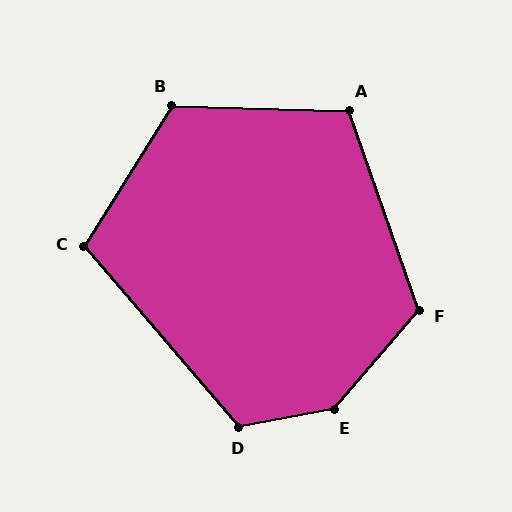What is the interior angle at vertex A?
Approximately 111 degrees (obtuse).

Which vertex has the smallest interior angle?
C, at approximately 108 degrees.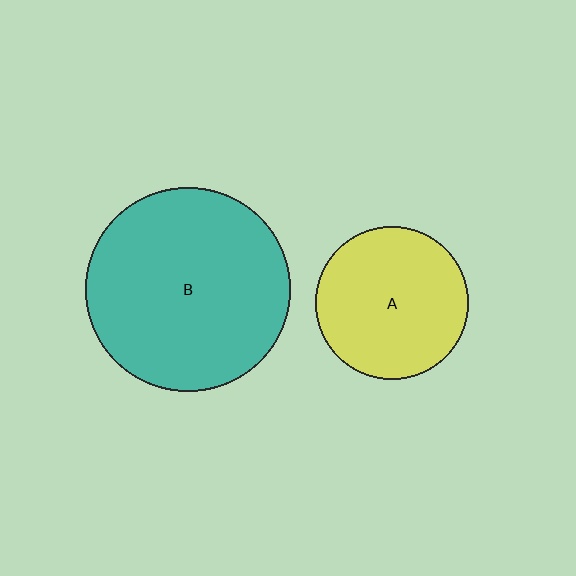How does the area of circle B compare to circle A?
Approximately 1.8 times.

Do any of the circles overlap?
No, none of the circles overlap.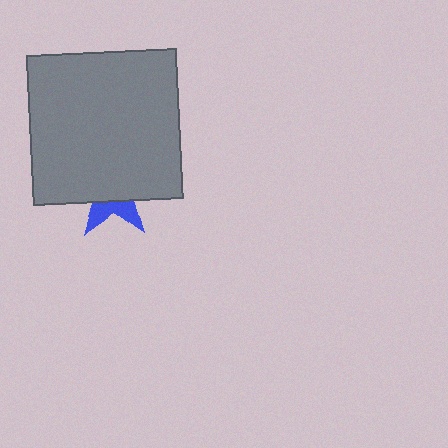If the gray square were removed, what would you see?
You would see the complete blue star.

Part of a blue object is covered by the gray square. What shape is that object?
It is a star.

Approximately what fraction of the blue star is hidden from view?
Roughly 69% of the blue star is hidden behind the gray square.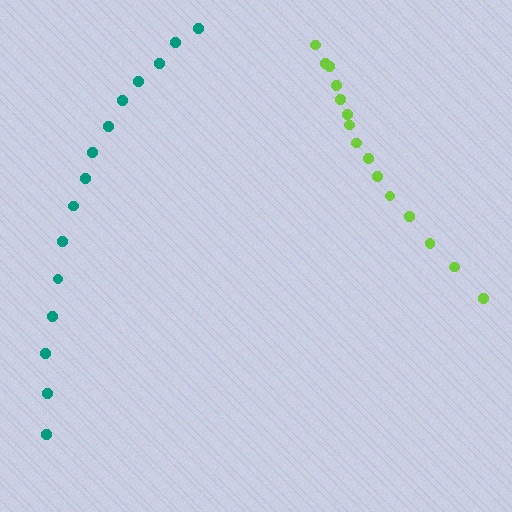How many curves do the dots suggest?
There are 2 distinct paths.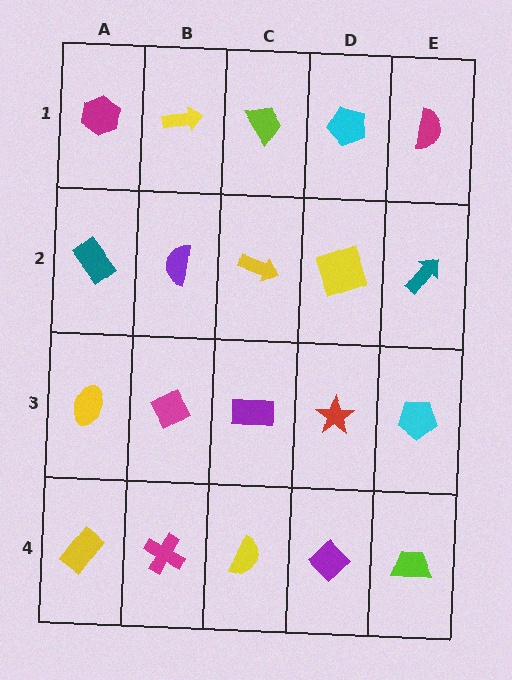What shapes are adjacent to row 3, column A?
A teal rectangle (row 2, column A), a yellow rectangle (row 4, column A), a magenta diamond (row 3, column B).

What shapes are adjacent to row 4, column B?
A magenta diamond (row 3, column B), a yellow rectangle (row 4, column A), a yellow semicircle (row 4, column C).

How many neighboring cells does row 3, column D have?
4.